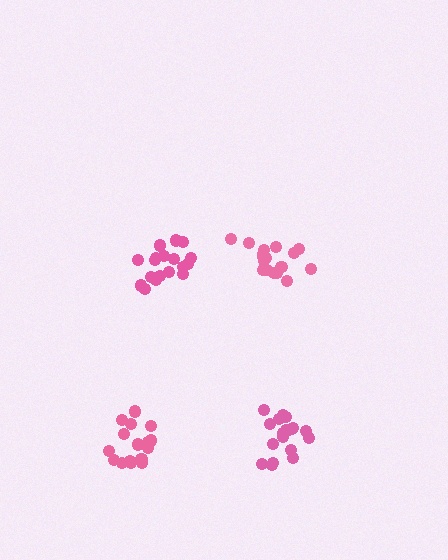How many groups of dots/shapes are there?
There are 4 groups.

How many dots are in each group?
Group 1: 19 dots, Group 2: 16 dots, Group 3: 17 dots, Group 4: 19 dots (71 total).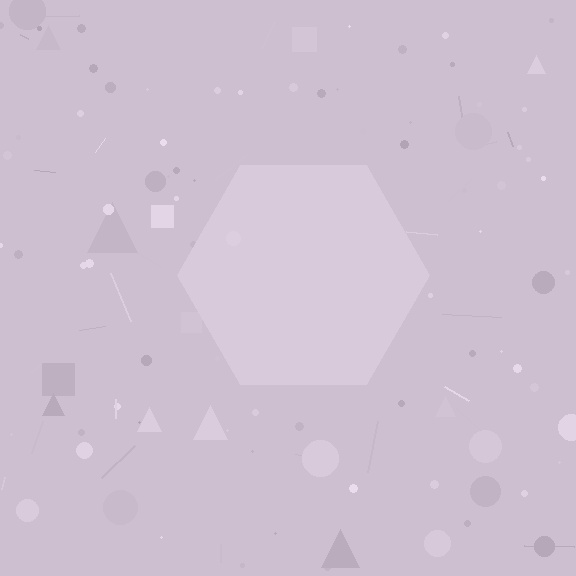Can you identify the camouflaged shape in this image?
The camouflaged shape is a hexagon.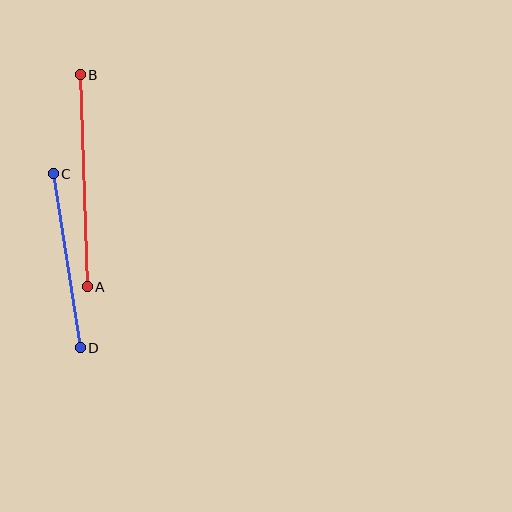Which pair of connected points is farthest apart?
Points A and B are farthest apart.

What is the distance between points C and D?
The distance is approximately 176 pixels.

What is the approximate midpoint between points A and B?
The midpoint is at approximately (84, 181) pixels.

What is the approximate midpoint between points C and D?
The midpoint is at approximately (67, 261) pixels.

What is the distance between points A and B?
The distance is approximately 212 pixels.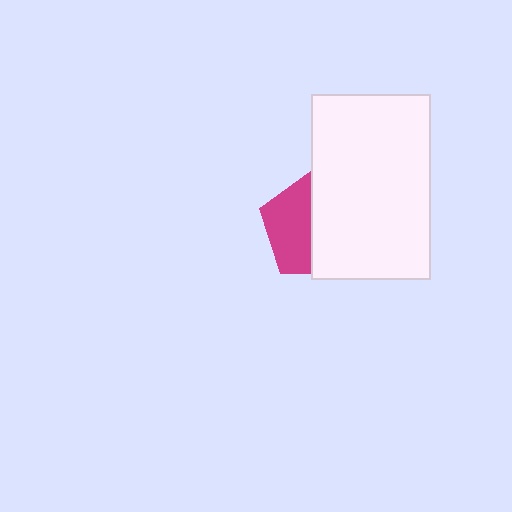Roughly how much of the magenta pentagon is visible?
About half of it is visible (roughly 46%).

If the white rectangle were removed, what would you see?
You would see the complete magenta pentagon.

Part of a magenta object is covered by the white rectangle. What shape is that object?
It is a pentagon.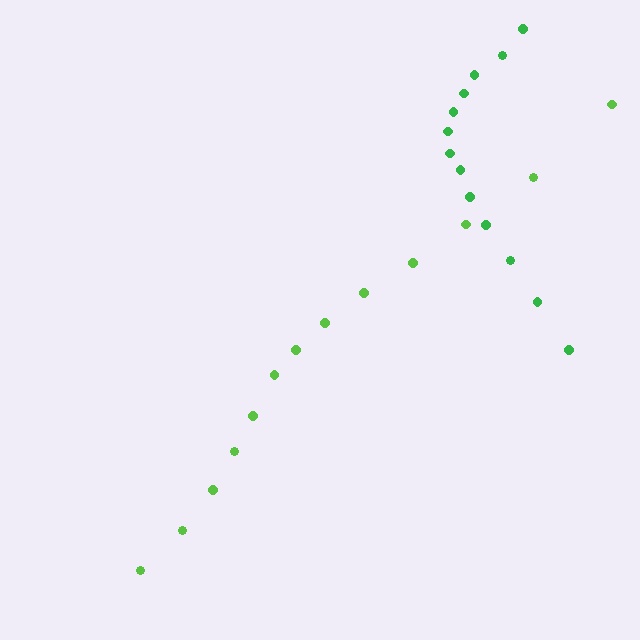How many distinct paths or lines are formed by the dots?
There are 2 distinct paths.